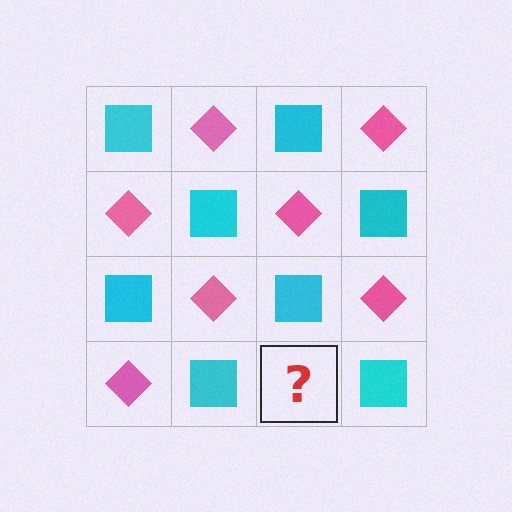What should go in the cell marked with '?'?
The missing cell should contain a pink diamond.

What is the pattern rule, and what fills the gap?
The rule is that it alternates cyan square and pink diamond in a checkerboard pattern. The gap should be filled with a pink diamond.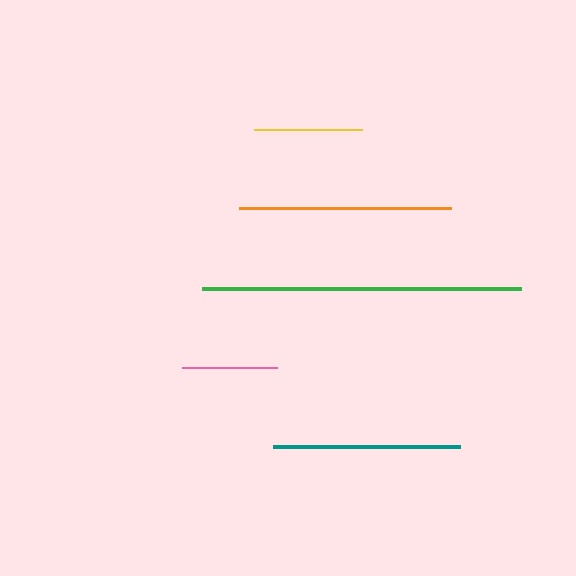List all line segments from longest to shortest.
From longest to shortest: green, orange, teal, yellow, pink.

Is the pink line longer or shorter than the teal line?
The teal line is longer than the pink line.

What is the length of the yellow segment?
The yellow segment is approximately 109 pixels long.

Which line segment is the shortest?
The pink line is the shortest at approximately 95 pixels.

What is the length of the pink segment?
The pink segment is approximately 95 pixels long.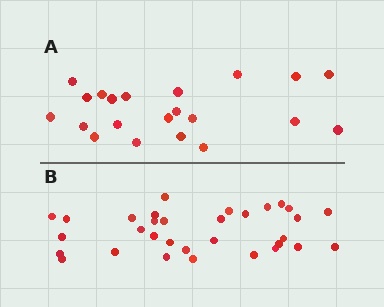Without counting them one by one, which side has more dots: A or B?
Region B (the bottom region) has more dots.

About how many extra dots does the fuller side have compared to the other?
Region B has roughly 12 or so more dots than region A.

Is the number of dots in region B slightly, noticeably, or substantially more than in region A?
Region B has substantially more. The ratio is roughly 1.5 to 1.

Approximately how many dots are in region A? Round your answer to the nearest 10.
About 20 dots. (The exact count is 21, which rounds to 20.)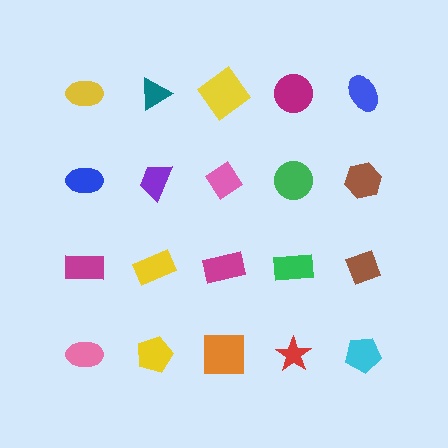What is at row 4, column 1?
A pink ellipse.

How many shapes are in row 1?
5 shapes.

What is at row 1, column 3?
A yellow diamond.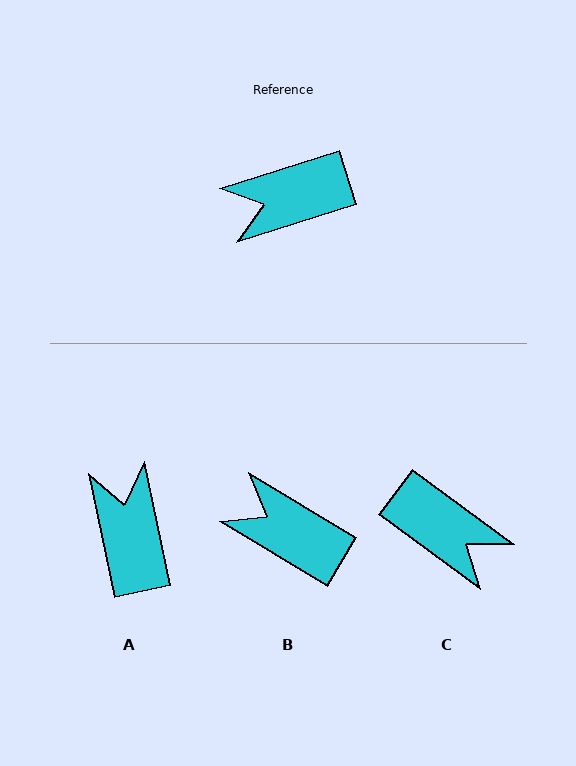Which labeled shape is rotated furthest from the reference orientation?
C, about 126 degrees away.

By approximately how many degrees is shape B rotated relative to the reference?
Approximately 48 degrees clockwise.